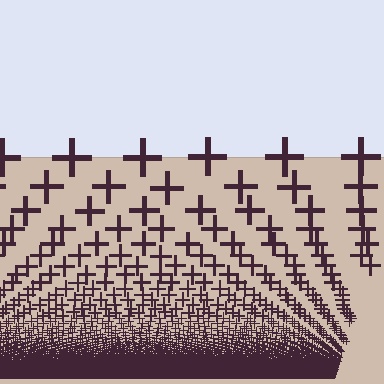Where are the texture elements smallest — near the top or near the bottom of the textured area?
Near the bottom.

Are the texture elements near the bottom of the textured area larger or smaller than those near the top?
Smaller. The gradient is inverted — elements near the bottom are smaller and denser.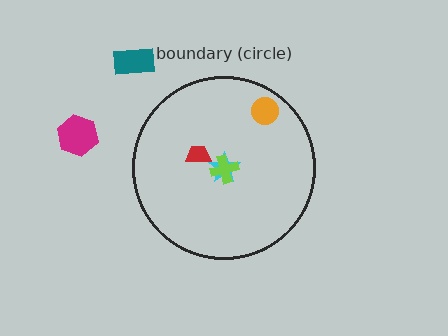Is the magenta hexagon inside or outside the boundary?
Outside.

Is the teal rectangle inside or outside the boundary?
Outside.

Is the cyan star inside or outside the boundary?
Inside.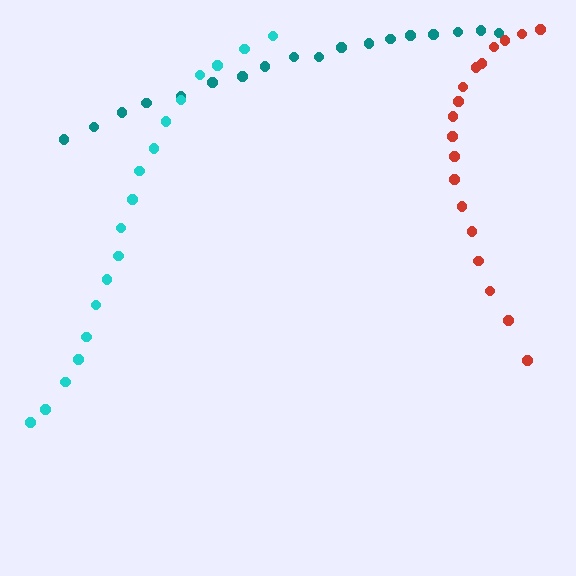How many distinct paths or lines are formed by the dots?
There are 3 distinct paths.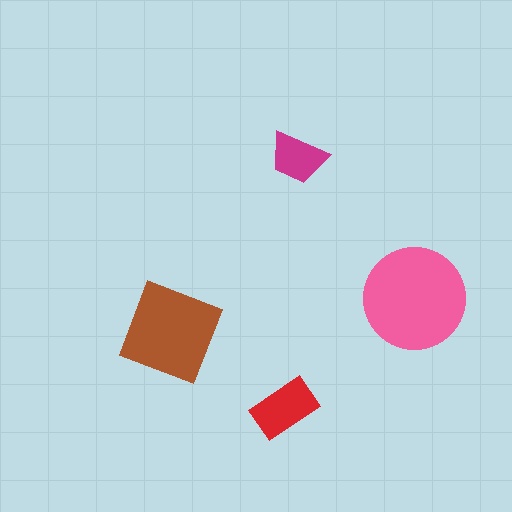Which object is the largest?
The pink circle.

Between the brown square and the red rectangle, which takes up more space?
The brown square.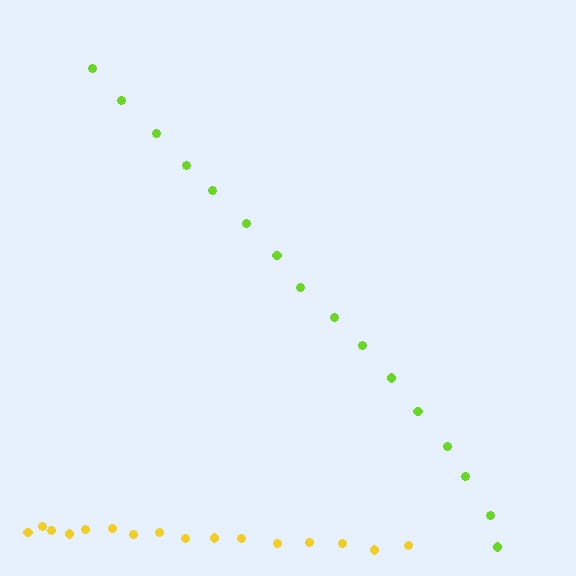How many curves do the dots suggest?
There are 2 distinct paths.